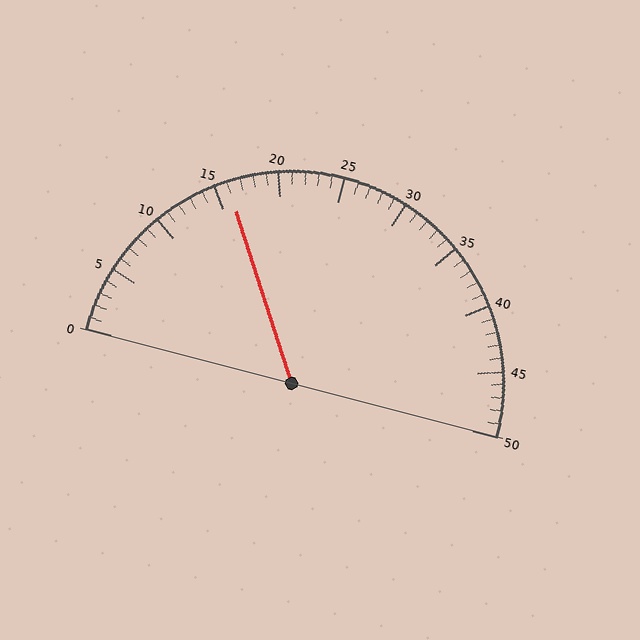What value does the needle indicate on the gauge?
The needle indicates approximately 16.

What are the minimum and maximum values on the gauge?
The gauge ranges from 0 to 50.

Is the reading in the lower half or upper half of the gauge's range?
The reading is in the lower half of the range (0 to 50).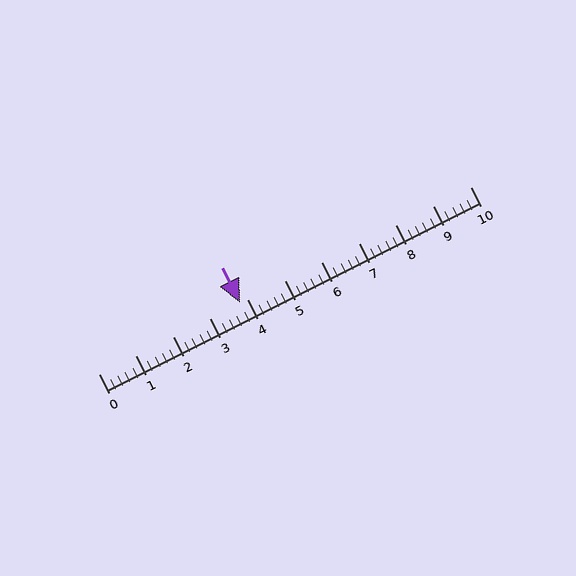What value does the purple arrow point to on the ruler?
The purple arrow points to approximately 3.8.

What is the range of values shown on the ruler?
The ruler shows values from 0 to 10.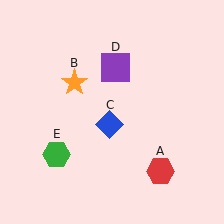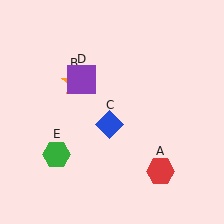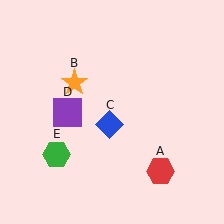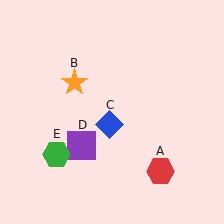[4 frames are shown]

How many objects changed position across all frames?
1 object changed position: purple square (object D).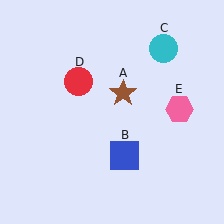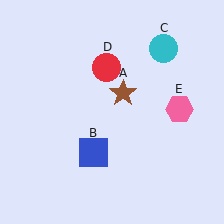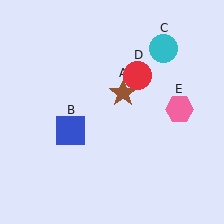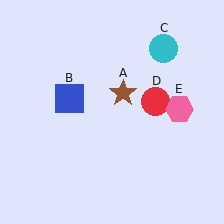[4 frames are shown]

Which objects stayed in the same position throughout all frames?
Brown star (object A) and cyan circle (object C) and pink hexagon (object E) remained stationary.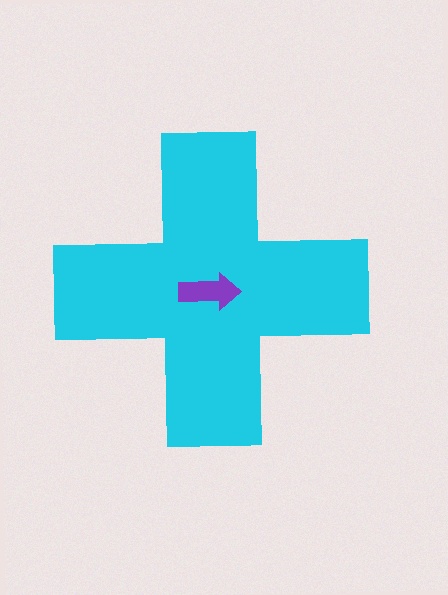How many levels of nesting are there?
2.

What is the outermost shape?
The cyan cross.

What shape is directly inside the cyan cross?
The purple arrow.